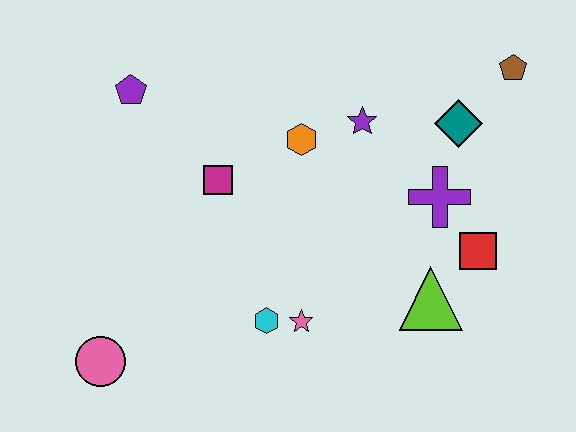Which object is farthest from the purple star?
The pink circle is farthest from the purple star.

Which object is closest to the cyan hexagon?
The pink star is closest to the cyan hexagon.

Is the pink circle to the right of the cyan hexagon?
No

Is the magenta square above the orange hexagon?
No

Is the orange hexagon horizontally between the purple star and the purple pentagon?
Yes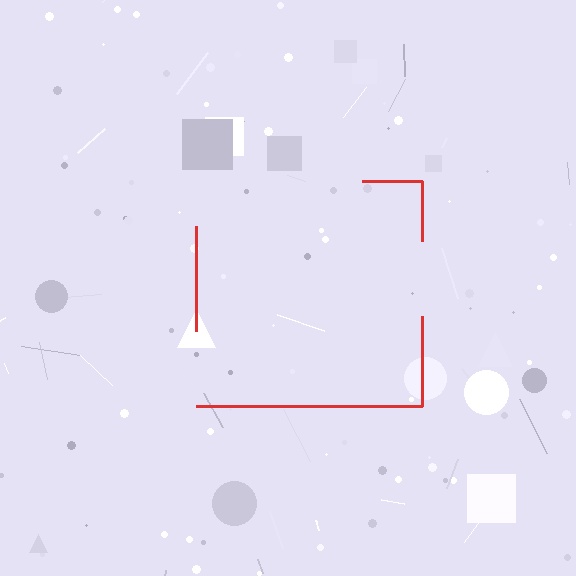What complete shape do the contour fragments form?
The contour fragments form a square.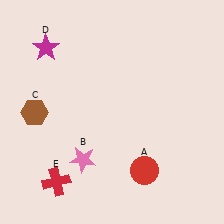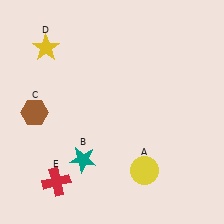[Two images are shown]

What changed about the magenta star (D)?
In Image 1, D is magenta. In Image 2, it changed to yellow.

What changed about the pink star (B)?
In Image 1, B is pink. In Image 2, it changed to teal.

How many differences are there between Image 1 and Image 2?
There are 3 differences between the two images.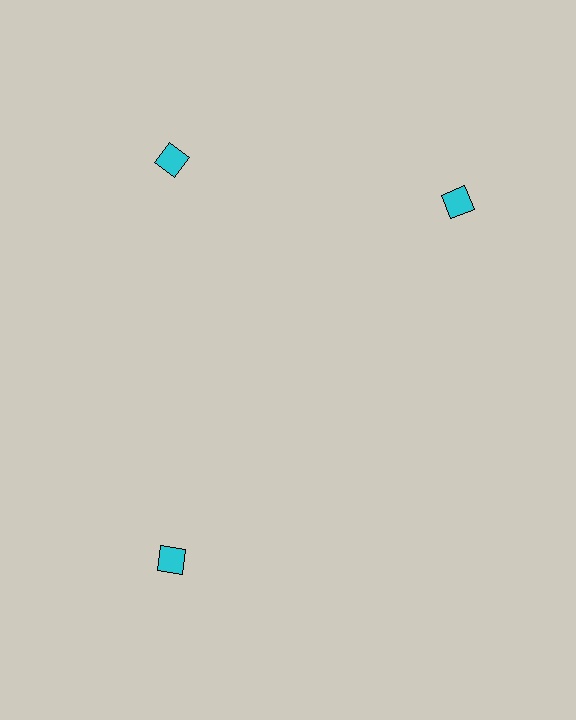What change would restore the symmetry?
The symmetry would be restored by rotating it back into even spacing with its neighbors so that all 3 squares sit at equal angles and equal distance from the center.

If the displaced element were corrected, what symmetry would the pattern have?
It would have 3-fold rotational symmetry — the pattern would map onto itself every 120 degrees.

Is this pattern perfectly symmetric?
No. The 3 cyan squares are arranged in a ring, but one element near the 3 o'clock position is rotated out of alignment along the ring, breaking the 3-fold rotational symmetry.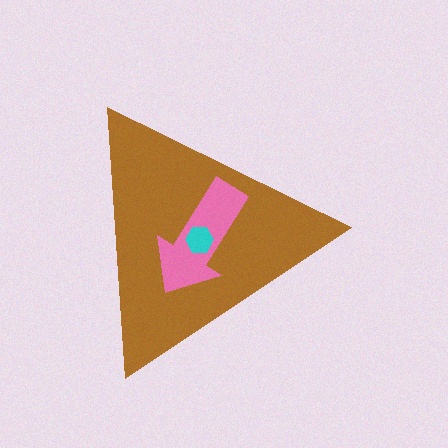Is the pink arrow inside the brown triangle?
Yes.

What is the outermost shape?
The brown triangle.